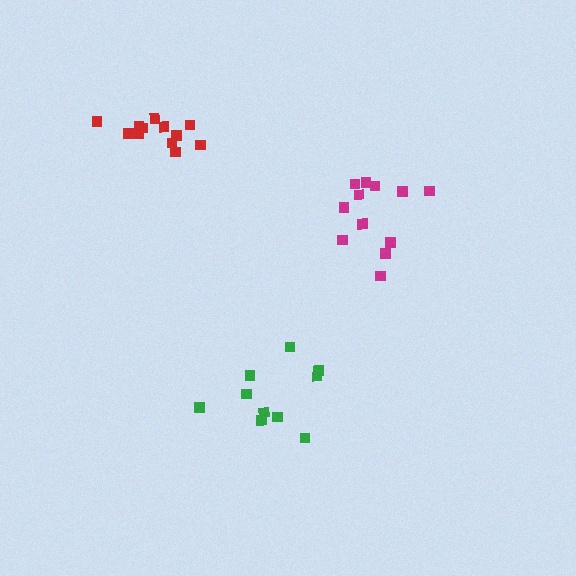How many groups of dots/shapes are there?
There are 3 groups.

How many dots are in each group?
Group 1: 12 dots, Group 2: 10 dots, Group 3: 12 dots (34 total).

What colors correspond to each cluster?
The clusters are colored: magenta, green, red.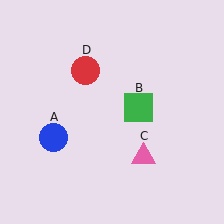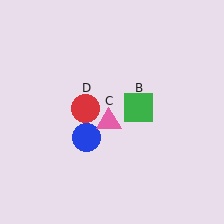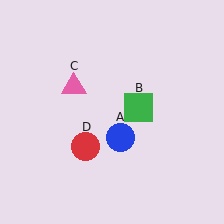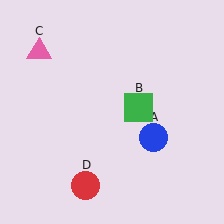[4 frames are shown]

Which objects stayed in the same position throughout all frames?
Green square (object B) remained stationary.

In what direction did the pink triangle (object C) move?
The pink triangle (object C) moved up and to the left.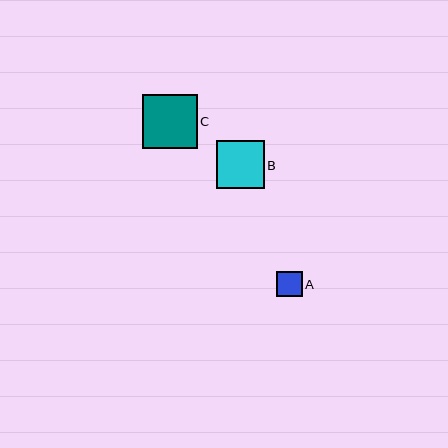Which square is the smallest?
Square A is the smallest with a size of approximately 26 pixels.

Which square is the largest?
Square C is the largest with a size of approximately 55 pixels.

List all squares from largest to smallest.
From largest to smallest: C, B, A.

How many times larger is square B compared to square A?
Square B is approximately 1.9 times the size of square A.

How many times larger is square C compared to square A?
Square C is approximately 2.1 times the size of square A.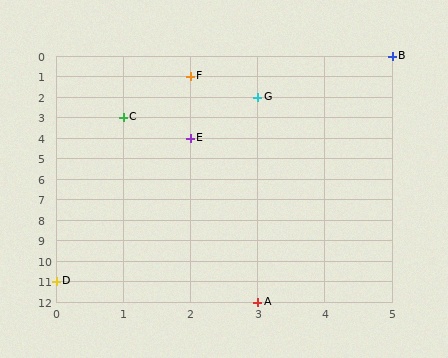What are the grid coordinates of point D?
Point D is at grid coordinates (0, 11).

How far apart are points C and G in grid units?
Points C and G are 2 columns and 1 row apart (about 2.2 grid units diagonally).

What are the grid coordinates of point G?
Point G is at grid coordinates (3, 2).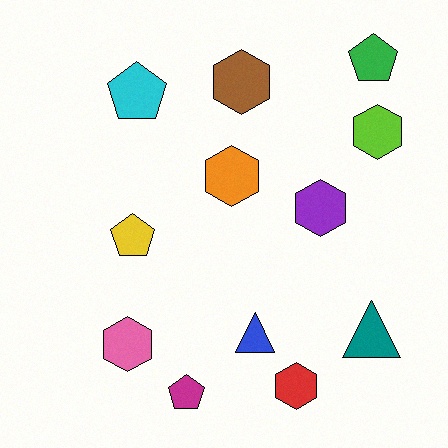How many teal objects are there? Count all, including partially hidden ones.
There is 1 teal object.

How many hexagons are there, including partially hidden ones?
There are 6 hexagons.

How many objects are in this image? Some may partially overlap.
There are 12 objects.